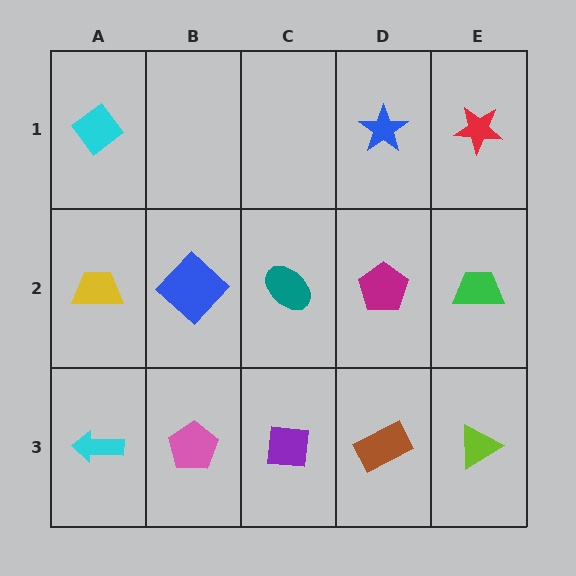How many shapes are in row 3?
5 shapes.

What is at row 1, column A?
A cyan diamond.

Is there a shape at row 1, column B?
No, that cell is empty.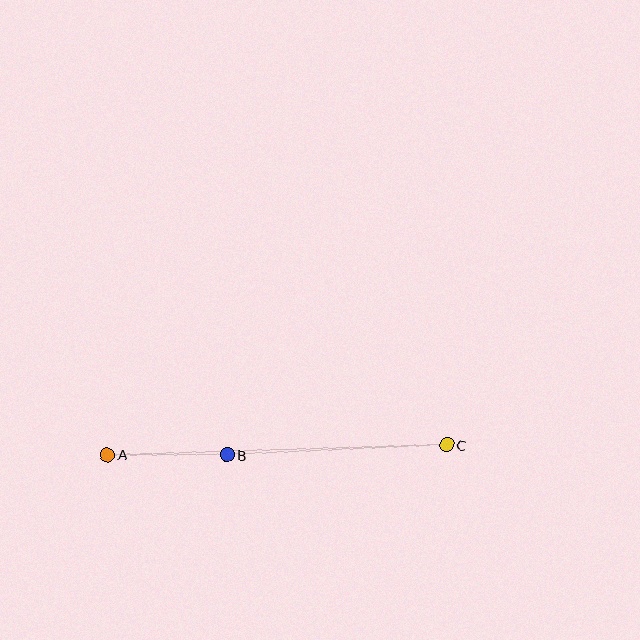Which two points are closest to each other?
Points A and B are closest to each other.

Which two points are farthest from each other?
Points A and C are farthest from each other.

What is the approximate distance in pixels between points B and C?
The distance between B and C is approximately 220 pixels.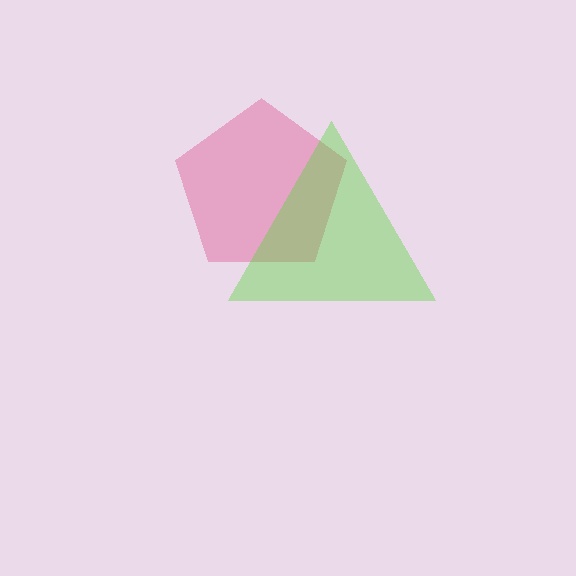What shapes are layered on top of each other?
The layered shapes are: a pink pentagon, a lime triangle.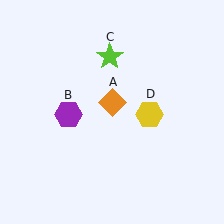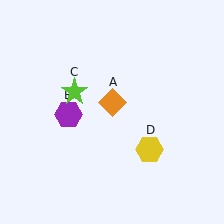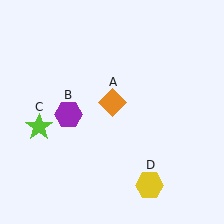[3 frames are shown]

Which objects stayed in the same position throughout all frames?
Orange diamond (object A) and purple hexagon (object B) remained stationary.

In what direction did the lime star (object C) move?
The lime star (object C) moved down and to the left.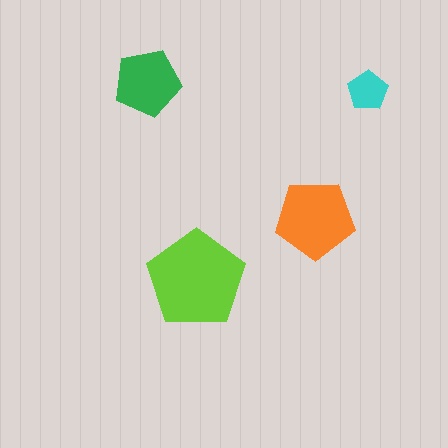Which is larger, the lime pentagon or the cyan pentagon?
The lime one.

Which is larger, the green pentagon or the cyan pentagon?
The green one.